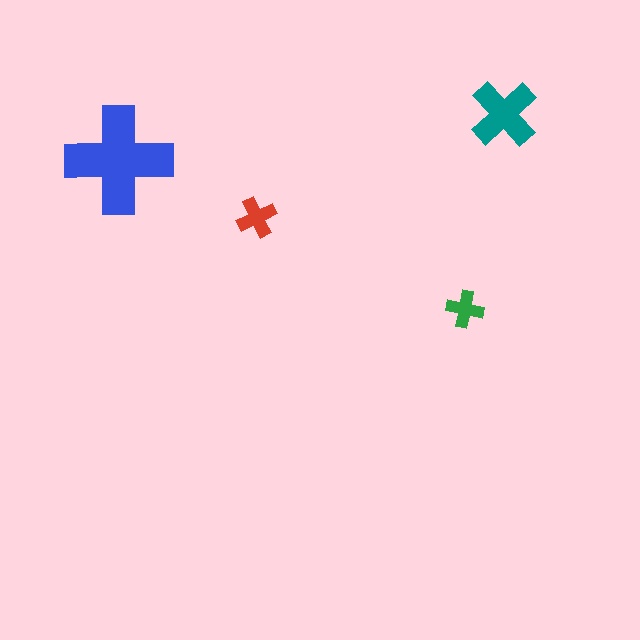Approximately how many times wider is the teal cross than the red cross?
About 1.5 times wider.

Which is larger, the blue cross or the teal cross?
The blue one.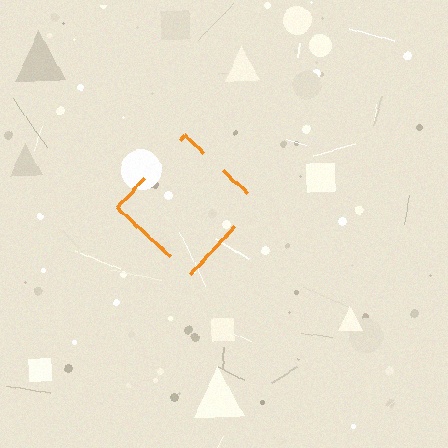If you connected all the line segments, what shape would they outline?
They would outline a diamond.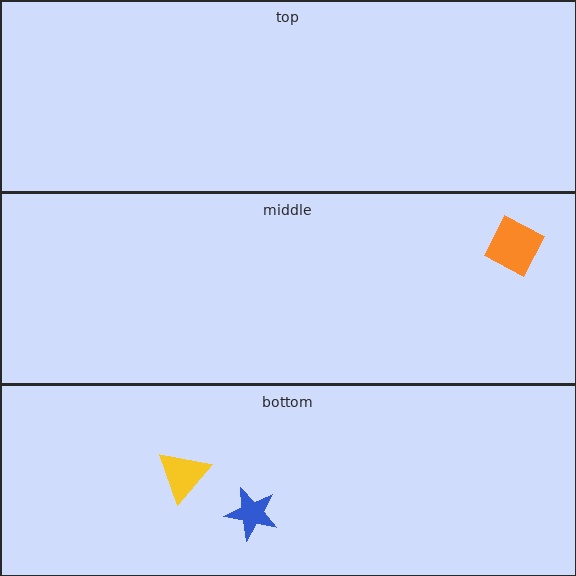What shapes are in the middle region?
The orange square.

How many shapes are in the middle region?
1.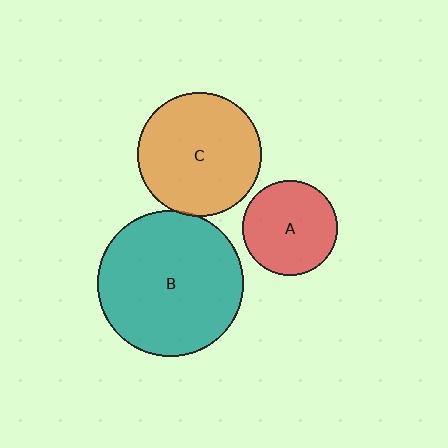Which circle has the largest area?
Circle B (teal).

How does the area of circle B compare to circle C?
Approximately 1.4 times.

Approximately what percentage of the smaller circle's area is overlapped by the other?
Approximately 5%.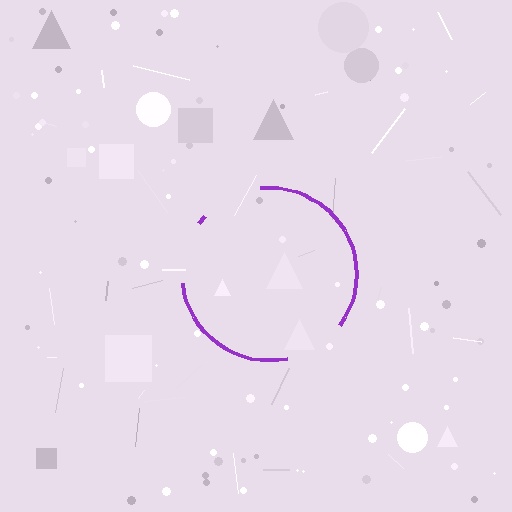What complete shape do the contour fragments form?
The contour fragments form a circle.